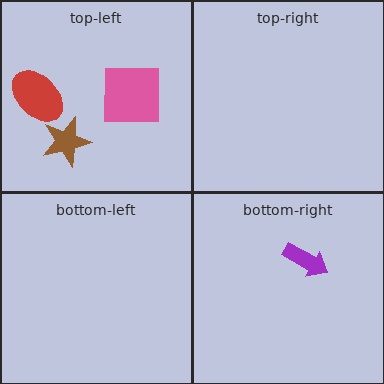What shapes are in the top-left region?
The brown star, the red ellipse, the pink square.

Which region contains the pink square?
The top-left region.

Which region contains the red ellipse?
The top-left region.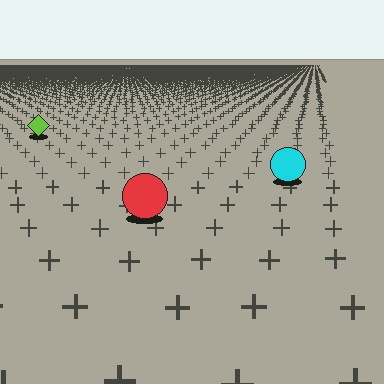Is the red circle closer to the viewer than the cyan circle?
Yes. The red circle is closer — you can tell from the texture gradient: the ground texture is coarser near it.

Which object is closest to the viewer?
The red circle is closest. The texture marks near it are larger and more spread out.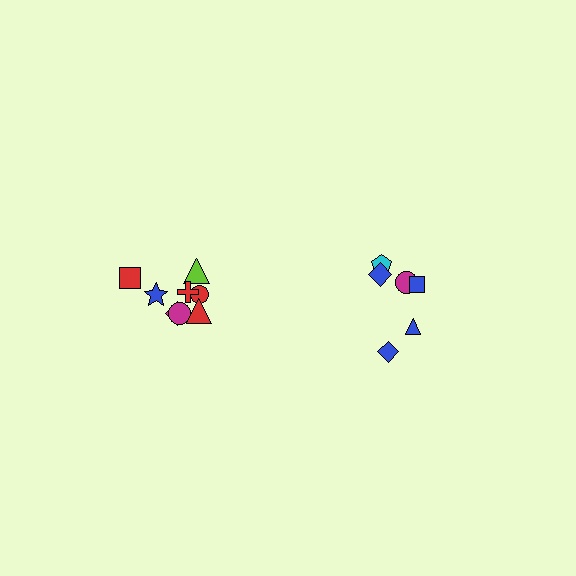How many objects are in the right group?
There are 6 objects.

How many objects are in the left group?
There are 8 objects.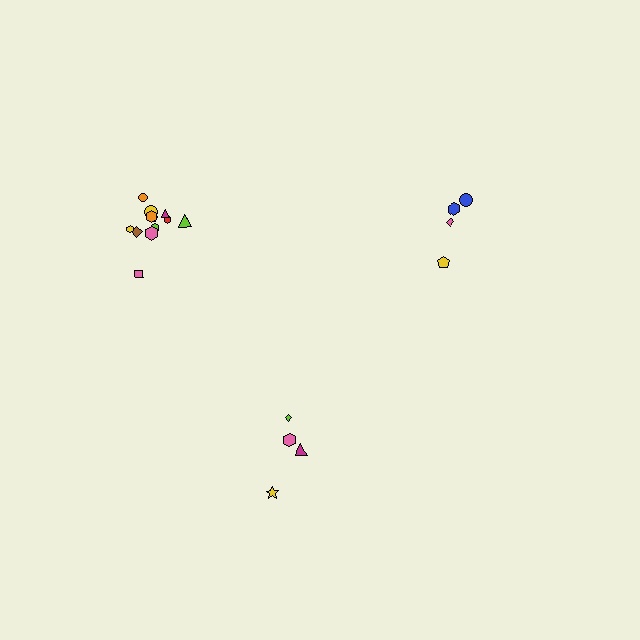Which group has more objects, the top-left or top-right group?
The top-left group.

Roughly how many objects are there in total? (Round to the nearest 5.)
Roughly 20 objects in total.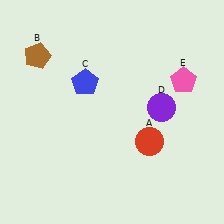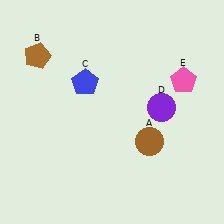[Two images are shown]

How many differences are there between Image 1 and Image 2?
There is 1 difference between the two images.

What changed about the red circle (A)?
In Image 1, A is red. In Image 2, it changed to brown.